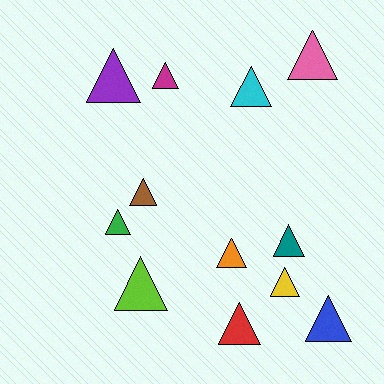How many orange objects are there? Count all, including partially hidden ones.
There is 1 orange object.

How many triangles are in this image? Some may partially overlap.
There are 12 triangles.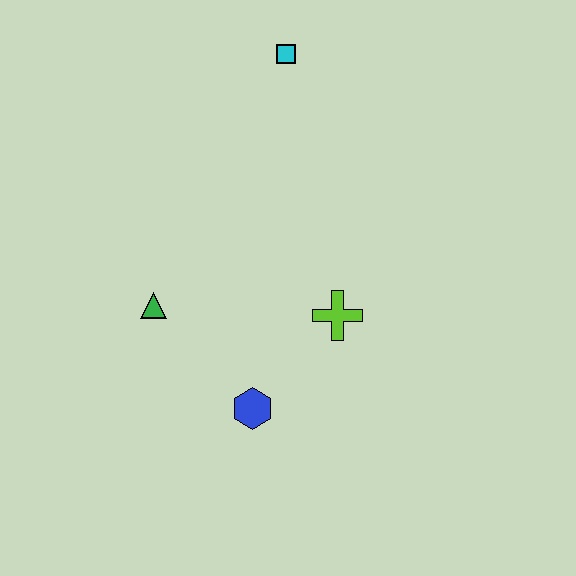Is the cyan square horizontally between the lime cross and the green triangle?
Yes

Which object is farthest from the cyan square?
The blue hexagon is farthest from the cyan square.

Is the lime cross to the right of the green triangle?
Yes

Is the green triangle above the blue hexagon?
Yes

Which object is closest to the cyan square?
The lime cross is closest to the cyan square.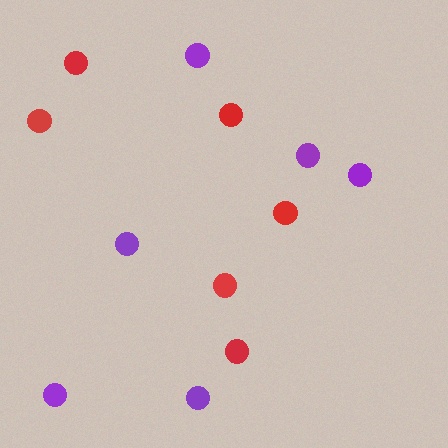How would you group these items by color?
There are 2 groups: one group of red circles (6) and one group of purple circles (6).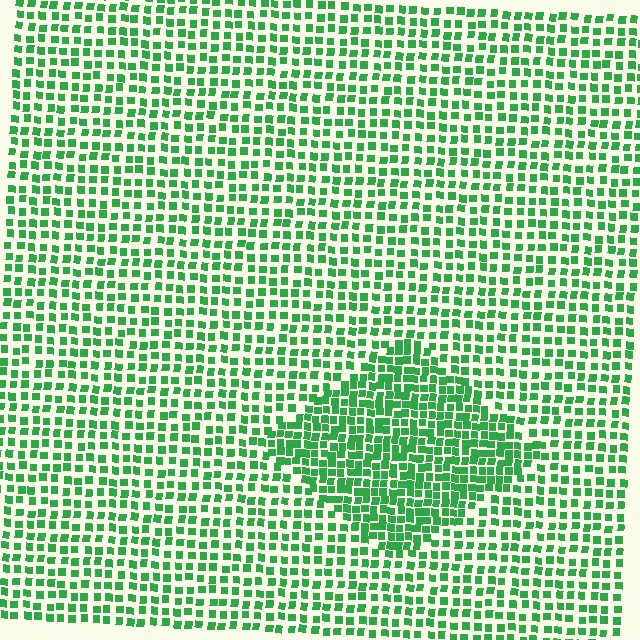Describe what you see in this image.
The image contains small green elements arranged at two different densities. A diamond-shaped region is visible where the elements are more densely packed than the surrounding area.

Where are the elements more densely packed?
The elements are more densely packed inside the diamond boundary.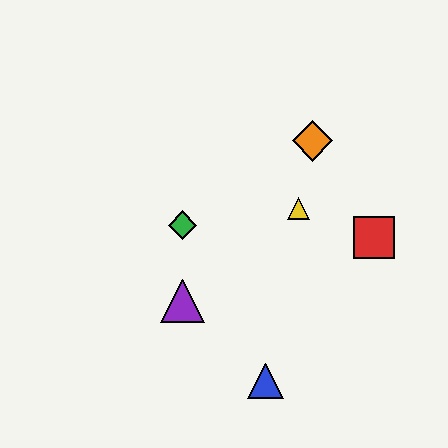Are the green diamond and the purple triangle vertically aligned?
Yes, both are at x≈182.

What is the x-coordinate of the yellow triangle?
The yellow triangle is at x≈299.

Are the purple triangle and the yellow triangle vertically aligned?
No, the purple triangle is at x≈182 and the yellow triangle is at x≈299.